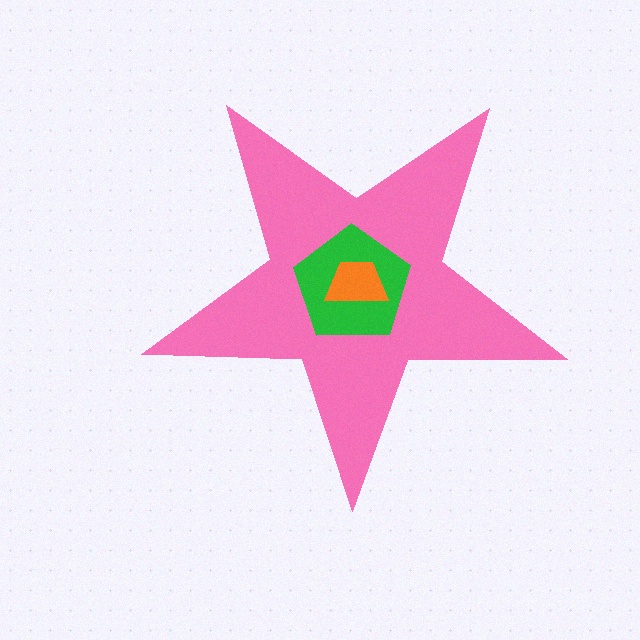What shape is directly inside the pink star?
The green pentagon.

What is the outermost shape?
The pink star.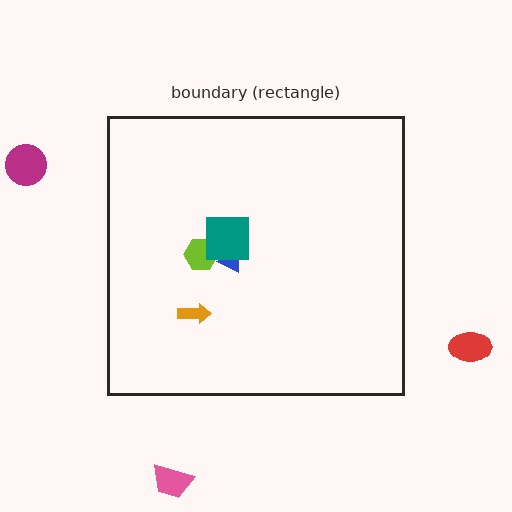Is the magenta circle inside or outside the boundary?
Outside.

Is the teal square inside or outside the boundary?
Inside.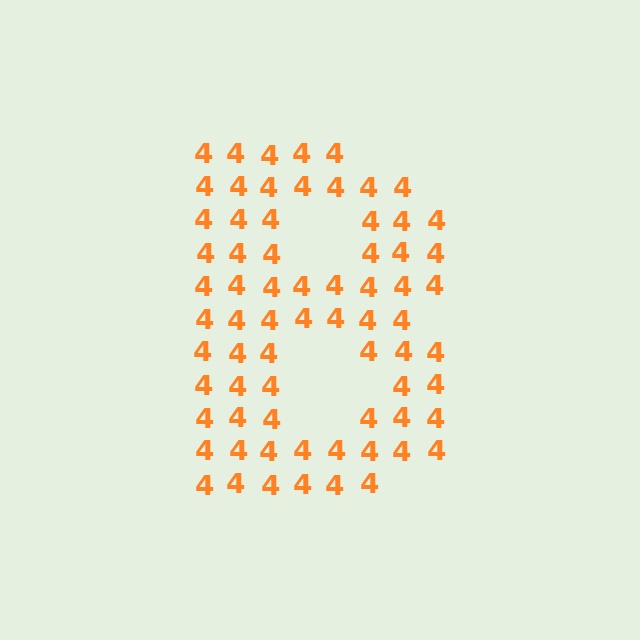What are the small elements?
The small elements are digit 4's.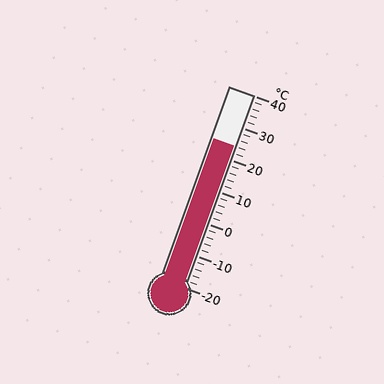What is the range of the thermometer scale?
The thermometer scale ranges from -20°C to 40°C.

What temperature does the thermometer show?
The thermometer shows approximately 24°C.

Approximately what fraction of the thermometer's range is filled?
The thermometer is filled to approximately 75% of its range.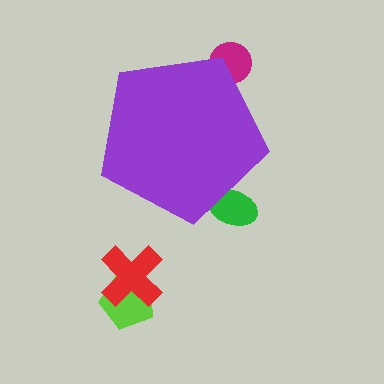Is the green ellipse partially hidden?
Yes, the green ellipse is partially hidden behind the purple pentagon.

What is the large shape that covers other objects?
A purple pentagon.